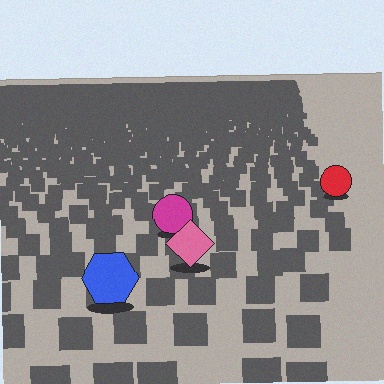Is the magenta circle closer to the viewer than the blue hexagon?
No. The blue hexagon is closer — you can tell from the texture gradient: the ground texture is coarser near it.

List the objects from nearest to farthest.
From nearest to farthest: the blue hexagon, the pink diamond, the magenta circle, the red circle.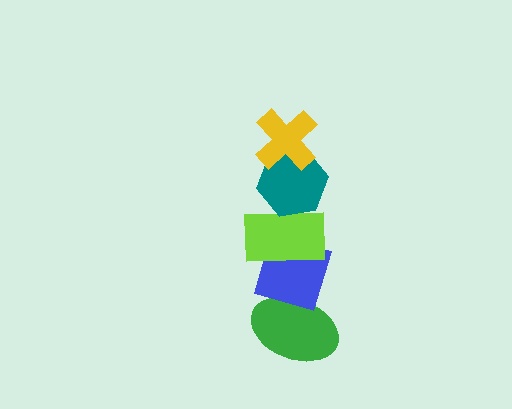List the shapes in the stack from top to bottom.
From top to bottom: the yellow cross, the teal hexagon, the lime rectangle, the blue diamond, the green ellipse.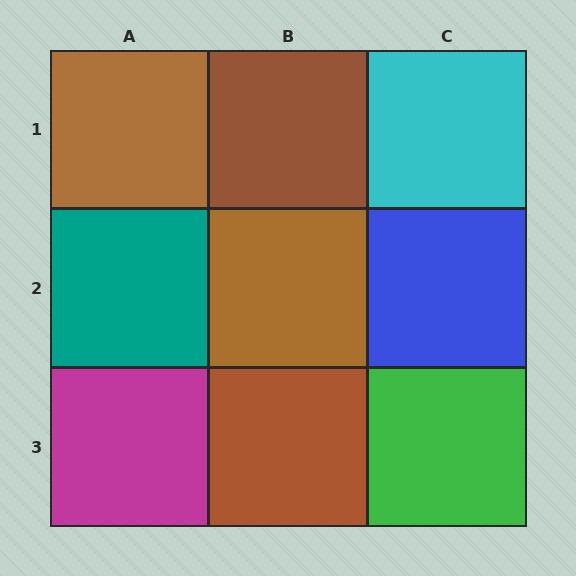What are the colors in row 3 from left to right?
Magenta, brown, green.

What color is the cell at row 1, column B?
Brown.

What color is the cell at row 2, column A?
Teal.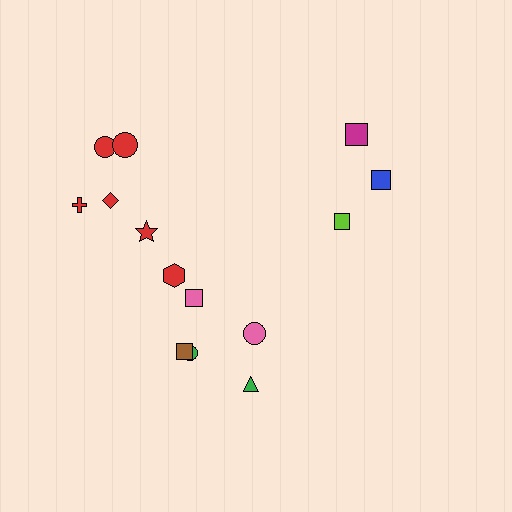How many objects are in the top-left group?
There are 6 objects.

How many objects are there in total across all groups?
There are 14 objects.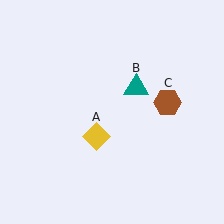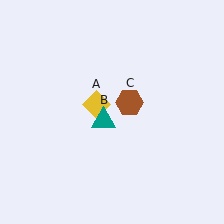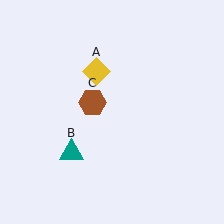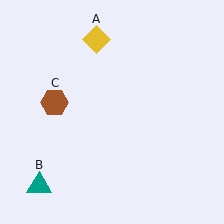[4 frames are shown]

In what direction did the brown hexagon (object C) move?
The brown hexagon (object C) moved left.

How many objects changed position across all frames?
3 objects changed position: yellow diamond (object A), teal triangle (object B), brown hexagon (object C).